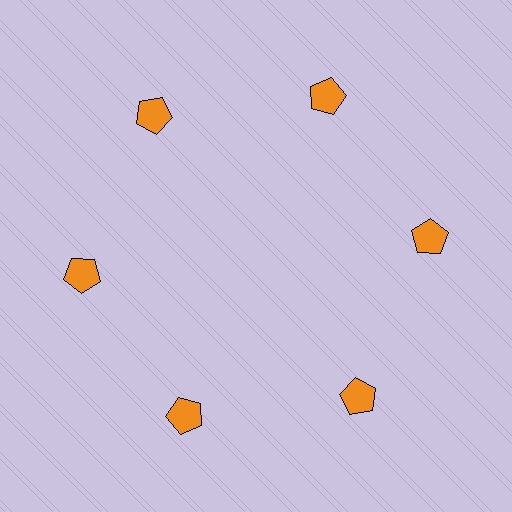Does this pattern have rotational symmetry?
Yes, this pattern has 6-fold rotational symmetry. It looks the same after rotating 60 degrees around the center.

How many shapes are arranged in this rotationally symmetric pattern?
There are 6 shapes, arranged in 6 groups of 1.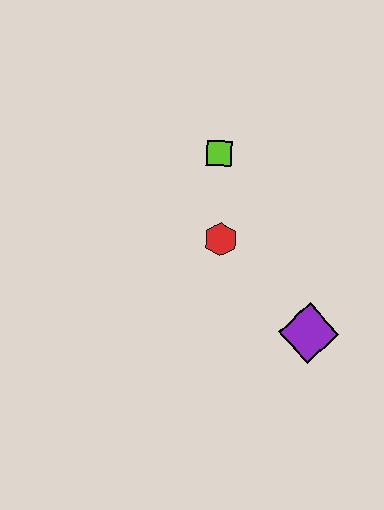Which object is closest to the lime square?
The red hexagon is closest to the lime square.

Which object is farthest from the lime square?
The purple diamond is farthest from the lime square.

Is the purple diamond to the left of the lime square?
No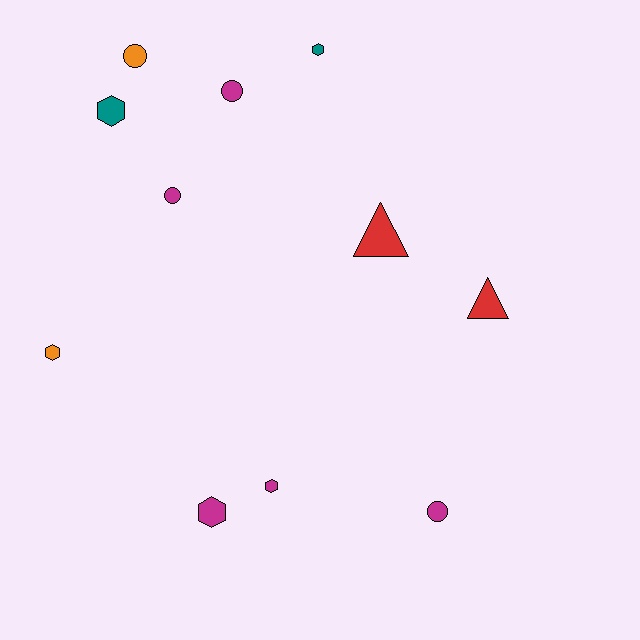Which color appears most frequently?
Magenta, with 5 objects.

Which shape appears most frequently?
Hexagon, with 5 objects.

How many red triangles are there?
There are 2 red triangles.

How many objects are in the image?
There are 11 objects.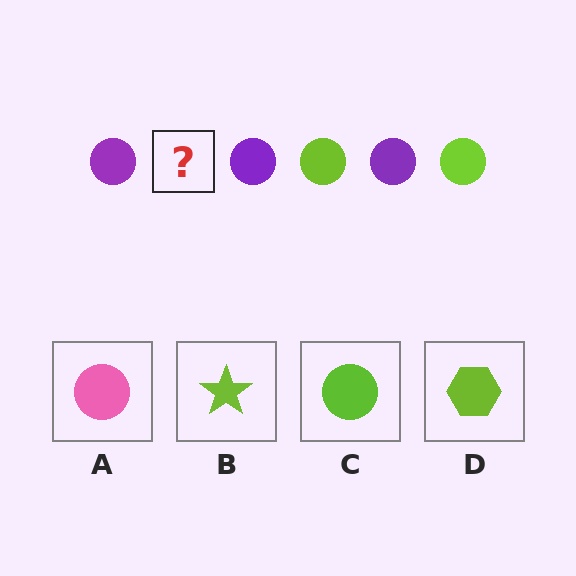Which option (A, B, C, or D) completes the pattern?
C.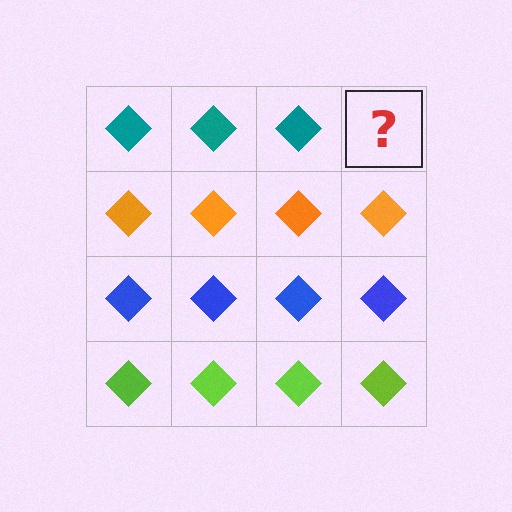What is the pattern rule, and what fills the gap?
The rule is that each row has a consistent color. The gap should be filled with a teal diamond.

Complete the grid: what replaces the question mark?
The question mark should be replaced with a teal diamond.